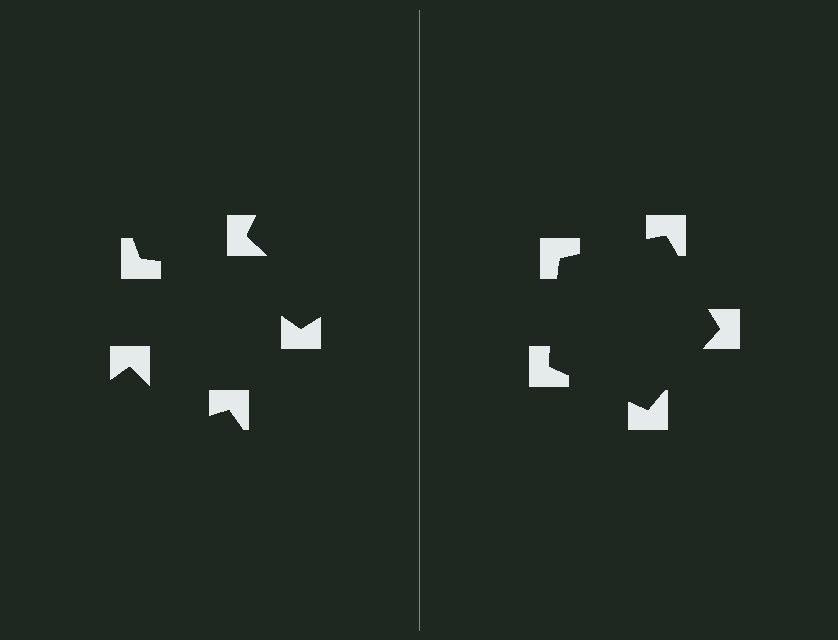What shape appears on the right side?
An illusory pentagon.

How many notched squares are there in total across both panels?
10 — 5 on each side.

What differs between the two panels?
The notched squares are positioned identically on both sides; only the wedge orientations differ. On the right they align to a pentagon; on the left they are misaligned.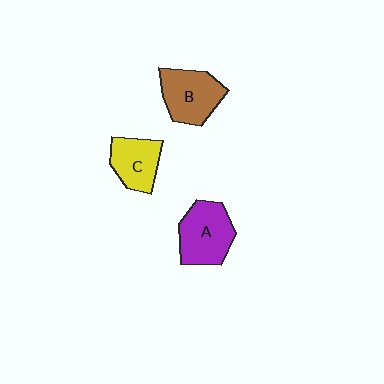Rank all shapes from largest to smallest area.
From largest to smallest: A (purple), B (brown), C (yellow).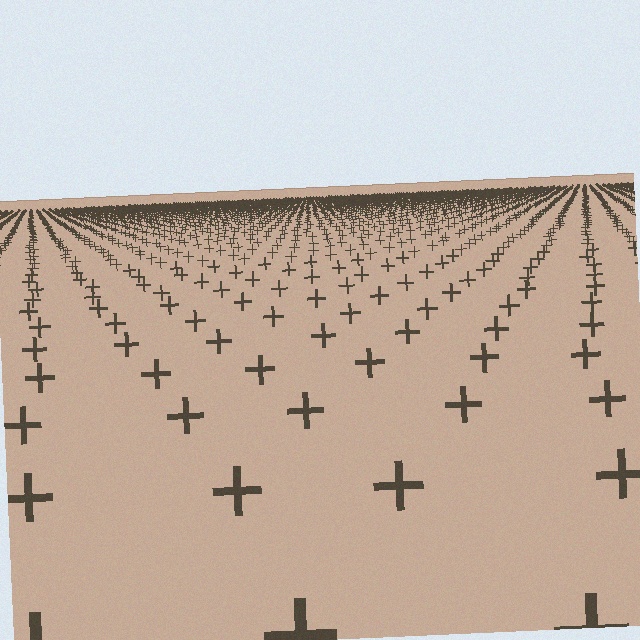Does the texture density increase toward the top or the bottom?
Density increases toward the top.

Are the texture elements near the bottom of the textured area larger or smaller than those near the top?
Larger. Near the bottom, elements are closer to the viewer and appear at a bigger on-screen size.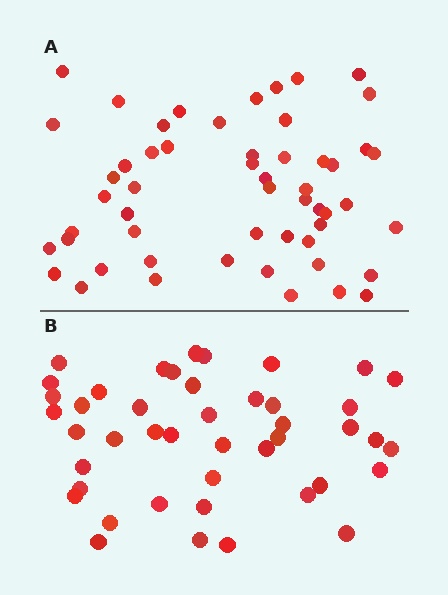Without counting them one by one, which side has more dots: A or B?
Region A (the top region) has more dots.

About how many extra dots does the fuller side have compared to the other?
Region A has roughly 10 or so more dots than region B.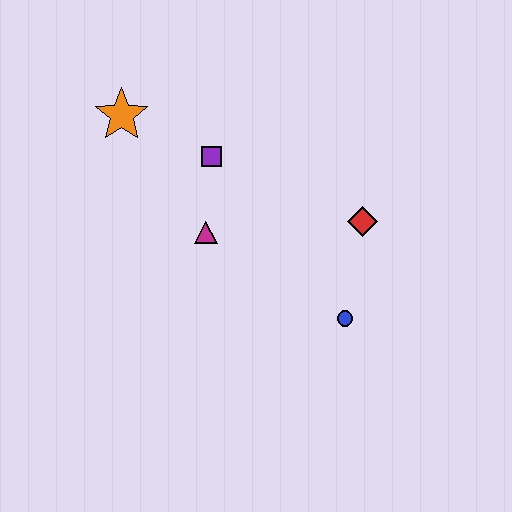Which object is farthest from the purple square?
The blue circle is farthest from the purple square.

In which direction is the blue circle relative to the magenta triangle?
The blue circle is to the right of the magenta triangle.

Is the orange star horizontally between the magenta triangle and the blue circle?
No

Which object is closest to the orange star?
The purple square is closest to the orange star.